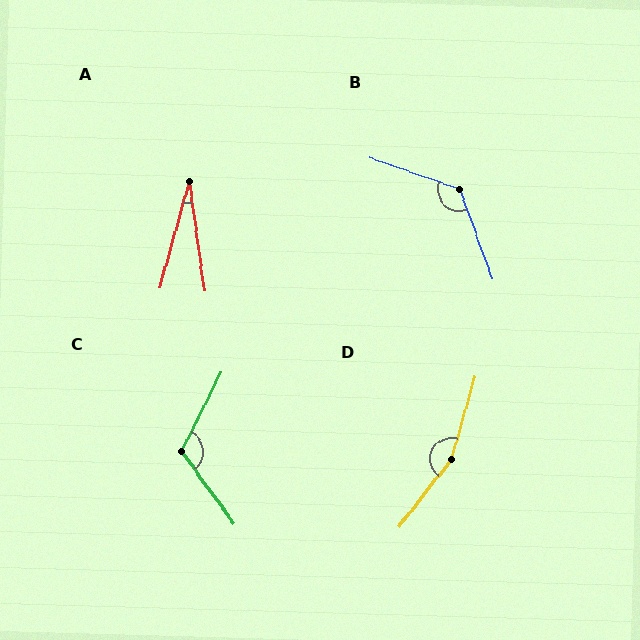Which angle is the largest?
D, at approximately 158 degrees.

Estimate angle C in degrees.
Approximately 117 degrees.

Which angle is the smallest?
A, at approximately 23 degrees.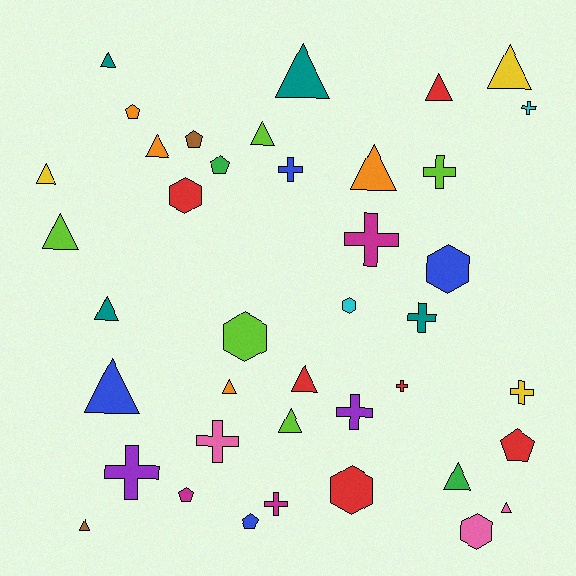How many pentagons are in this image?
There are 6 pentagons.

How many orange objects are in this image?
There are 4 orange objects.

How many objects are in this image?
There are 40 objects.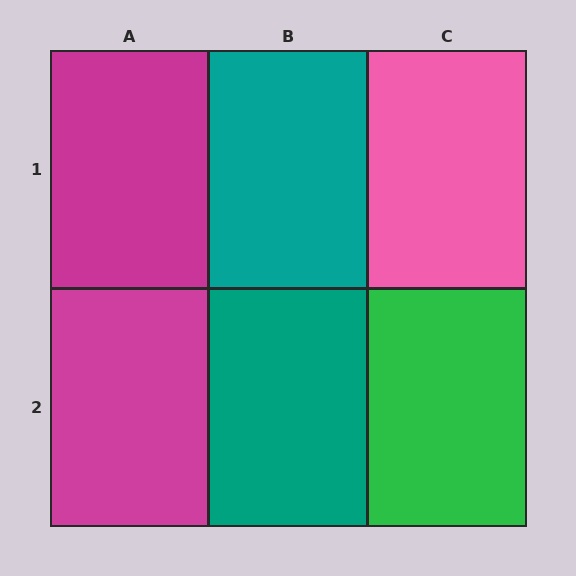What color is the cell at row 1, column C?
Pink.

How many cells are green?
1 cell is green.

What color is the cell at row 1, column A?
Magenta.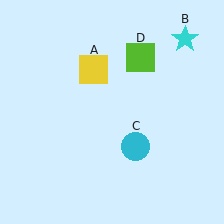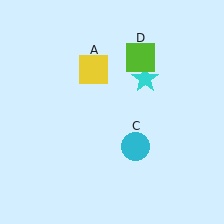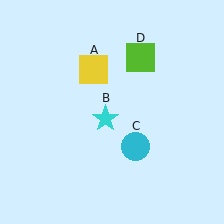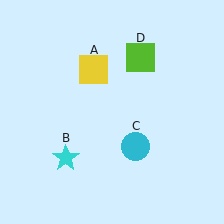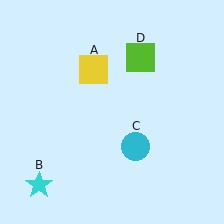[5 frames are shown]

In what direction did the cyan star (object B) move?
The cyan star (object B) moved down and to the left.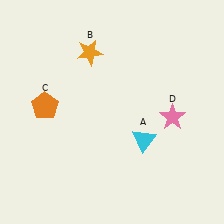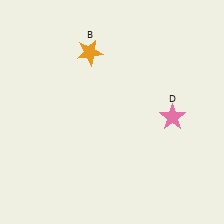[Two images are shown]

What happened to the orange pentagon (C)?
The orange pentagon (C) was removed in Image 2. It was in the top-left area of Image 1.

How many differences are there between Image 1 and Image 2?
There are 2 differences between the two images.